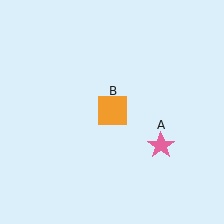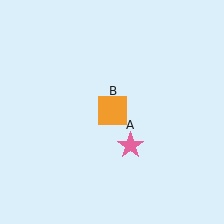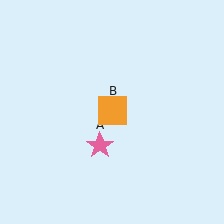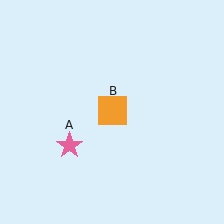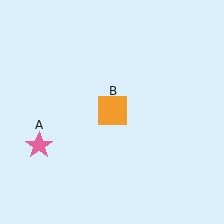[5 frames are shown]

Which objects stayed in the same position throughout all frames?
Orange square (object B) remained stationary.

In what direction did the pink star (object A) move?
The pink star (object A) moved left.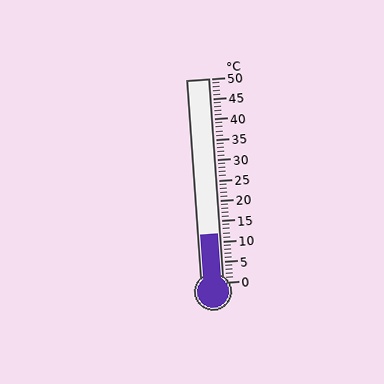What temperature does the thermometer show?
The thermometer shows approximately 12°C.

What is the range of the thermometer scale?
The thermometer scale ranges from 0°C to 50°C.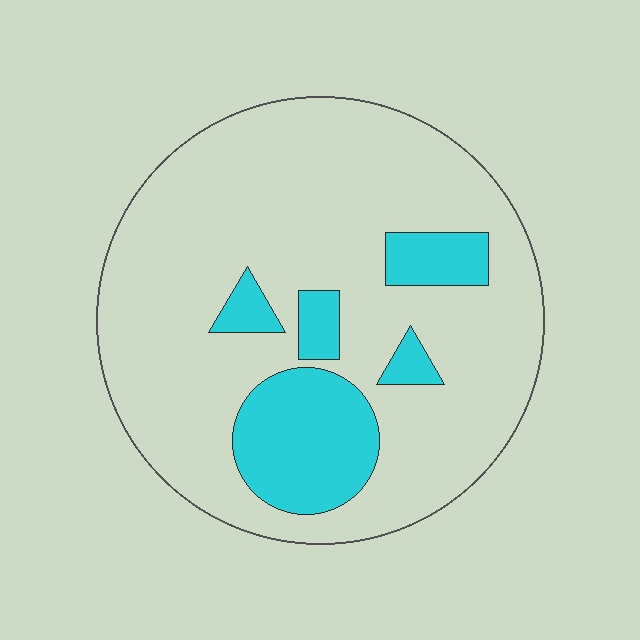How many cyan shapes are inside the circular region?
5.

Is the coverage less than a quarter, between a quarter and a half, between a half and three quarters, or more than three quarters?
Less than a quarter.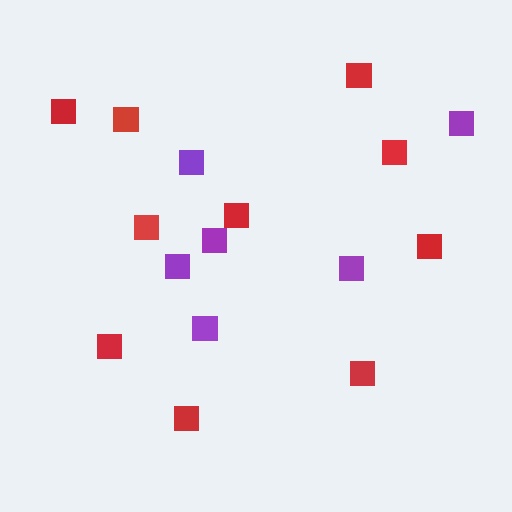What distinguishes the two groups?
There are 2 groups: one group of purple squares (6) and one group of red squares (10).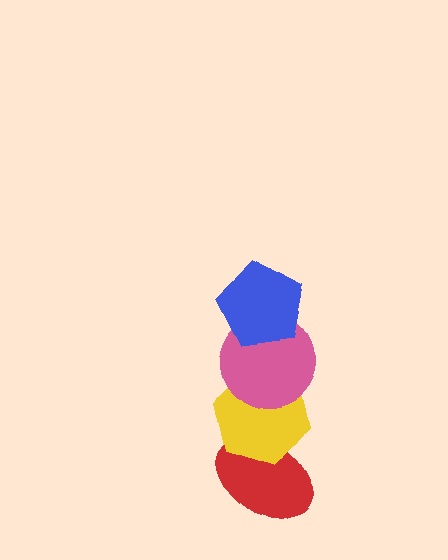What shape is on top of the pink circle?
The blue pentagon is on top of the pink circle.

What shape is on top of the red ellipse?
The yellow hexagon is on top of the red ellipse.